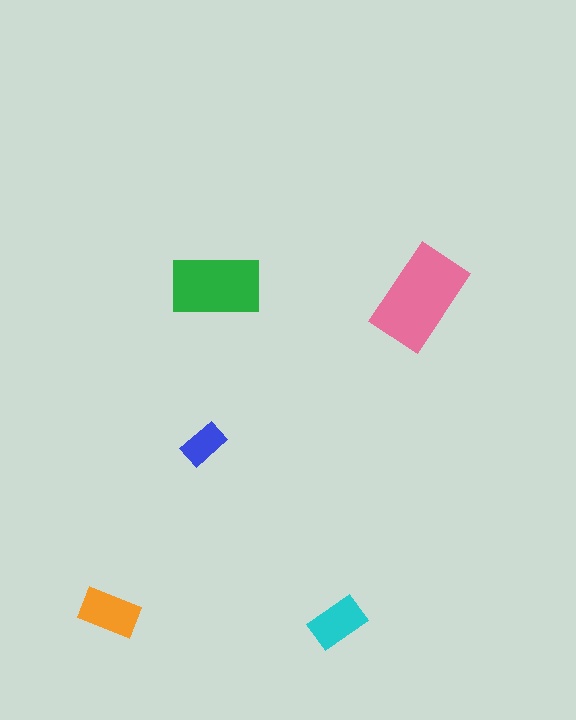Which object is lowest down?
The cyan rectangle is bottommost.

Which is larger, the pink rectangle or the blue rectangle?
The pink one.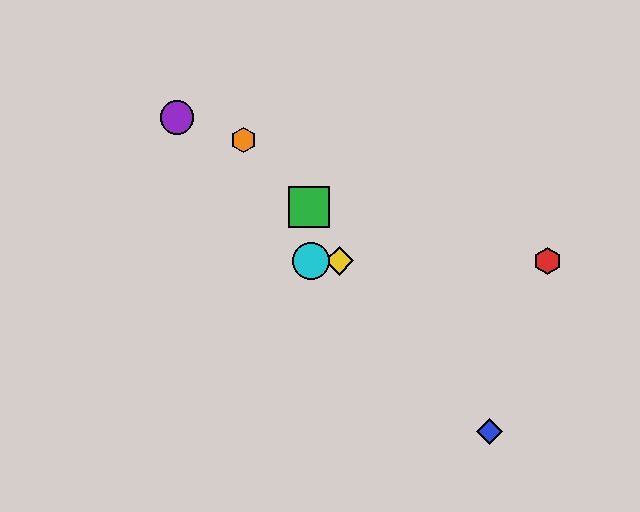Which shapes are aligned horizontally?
The red hexagon, the yellow diamond, the cyan circle are aligned horizontally.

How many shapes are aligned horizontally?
3 shapes (the red hexagon, the yellow diamond, the cyan circle) are aligned horizontally.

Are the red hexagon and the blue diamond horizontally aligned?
No, the red hexagon is at y≈261 and the blue diamond is at y≈432.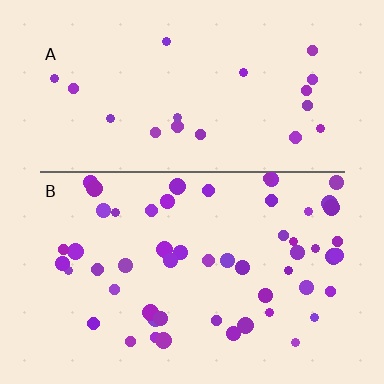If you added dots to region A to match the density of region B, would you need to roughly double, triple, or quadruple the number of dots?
Approximately triple.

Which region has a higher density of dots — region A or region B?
B (the bottom).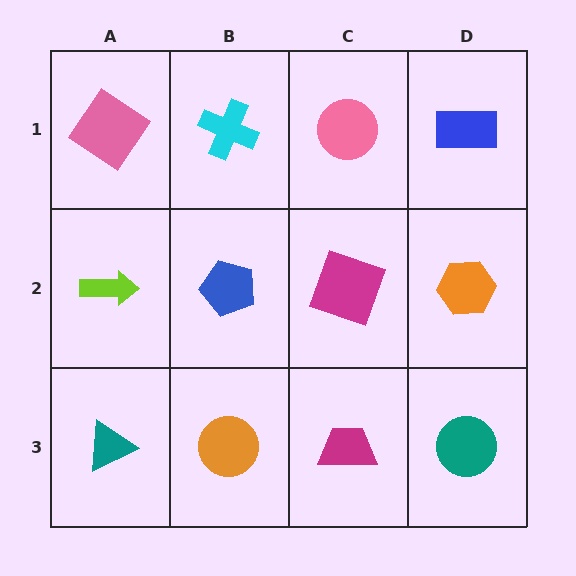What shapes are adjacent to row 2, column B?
A cyan cross (row 1, column B), an orange circle (row 3, column B), a lime arrow (row 2, column A), a magenta square (row 2, column C).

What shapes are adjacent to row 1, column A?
A lime arrow (row 2, column A), a cyan cross (row 1, column B).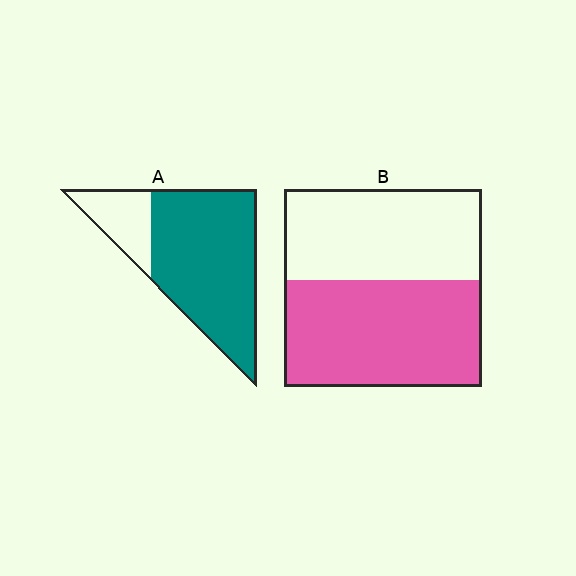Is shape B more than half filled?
Yes.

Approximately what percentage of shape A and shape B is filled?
A is approximately 80% and B is approximately 55%.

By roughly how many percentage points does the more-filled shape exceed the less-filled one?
By roughly 25 percentage points (A over B).